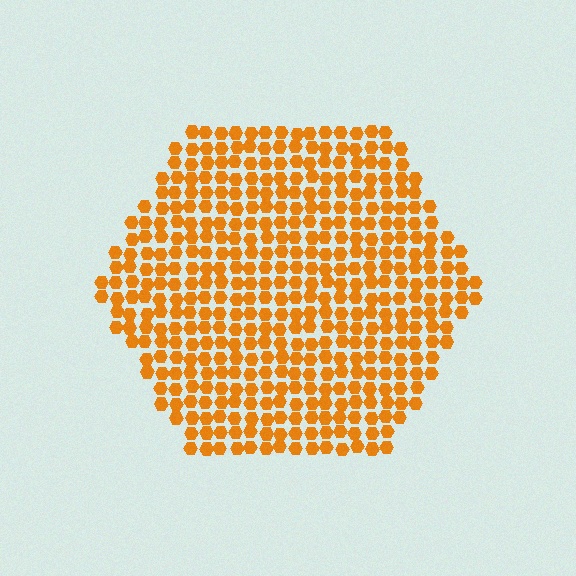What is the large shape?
The large shape is a hexagon.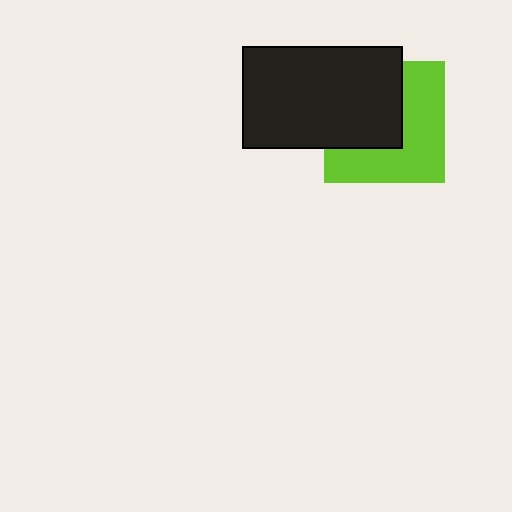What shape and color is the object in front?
The object in front is a black rectangle.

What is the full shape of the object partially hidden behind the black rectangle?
The partially hidden object is a lime square.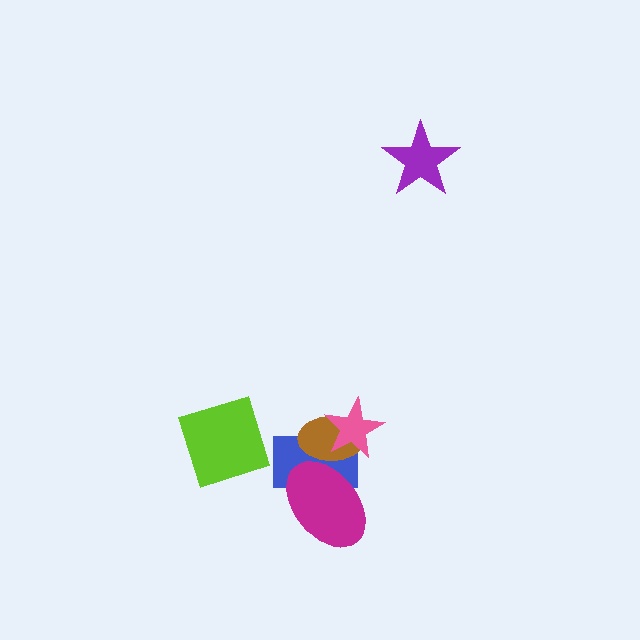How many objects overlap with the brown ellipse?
3 objects overlap with the brown ellipse.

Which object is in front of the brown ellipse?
The pink star is in front of the brown ellipse.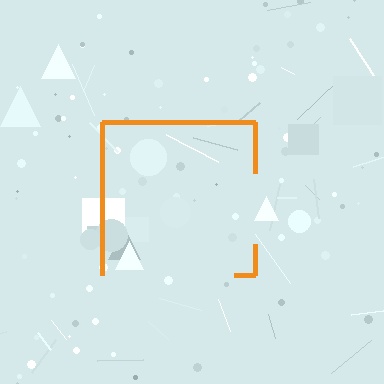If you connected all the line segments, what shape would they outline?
They would outline a square.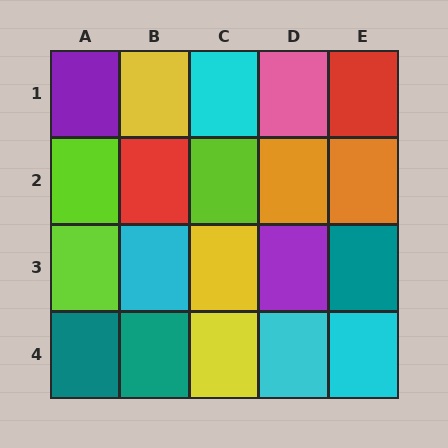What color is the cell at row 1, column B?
Yellow.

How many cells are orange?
2 cells are orange.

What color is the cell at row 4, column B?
Teal.